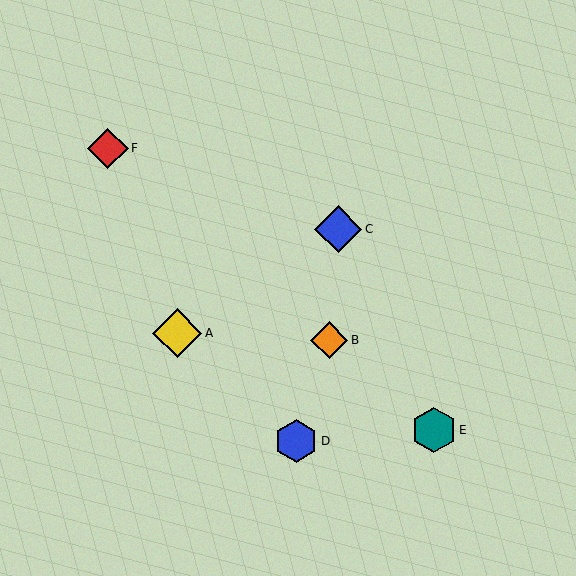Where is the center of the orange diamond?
The center of the orange diamond is at (329, 340).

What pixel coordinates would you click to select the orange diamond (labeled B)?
Click at (329, 340) to select the orange diamond B.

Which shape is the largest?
The yellow diamond (labeled A) is the largest.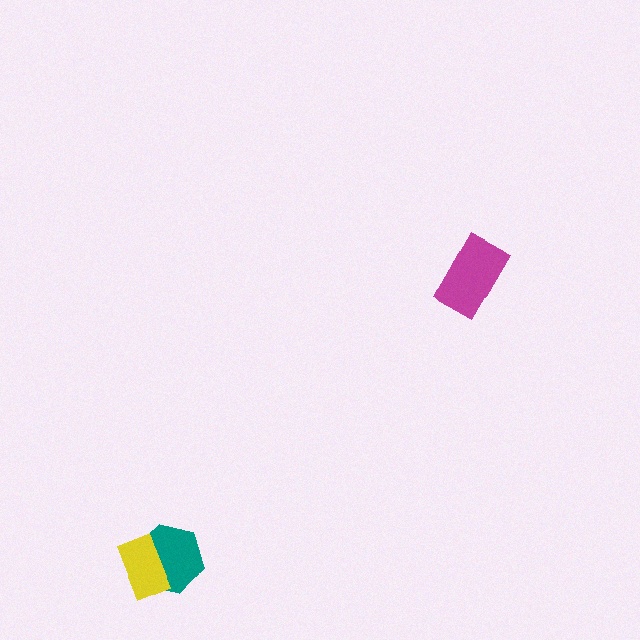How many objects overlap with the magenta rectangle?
0 objects overlap with the magenta rectangle.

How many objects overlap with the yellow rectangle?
1 object overlaps with the yellow rectangle.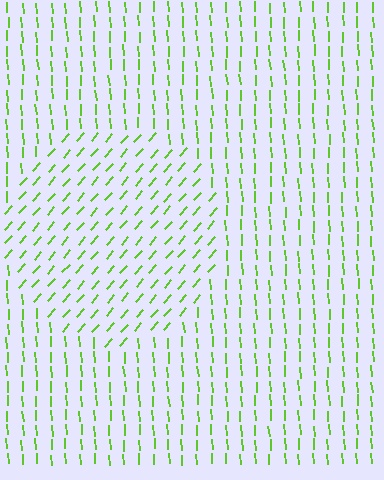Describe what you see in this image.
The image is filled with small lime line segments. A circle region in the image has lines oriented differently from the surrounding lines, creating a visible texture boundary.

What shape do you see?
I see a circle.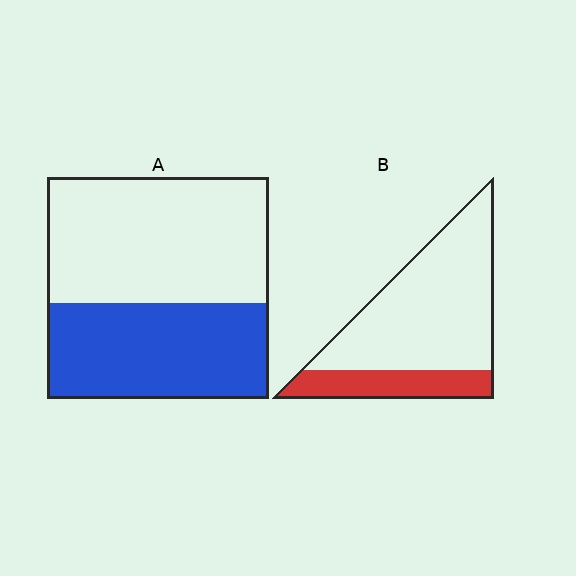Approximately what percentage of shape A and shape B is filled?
A is approximately 45% and B is approximately 25%.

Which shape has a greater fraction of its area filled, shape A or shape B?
Shape A.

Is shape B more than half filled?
No.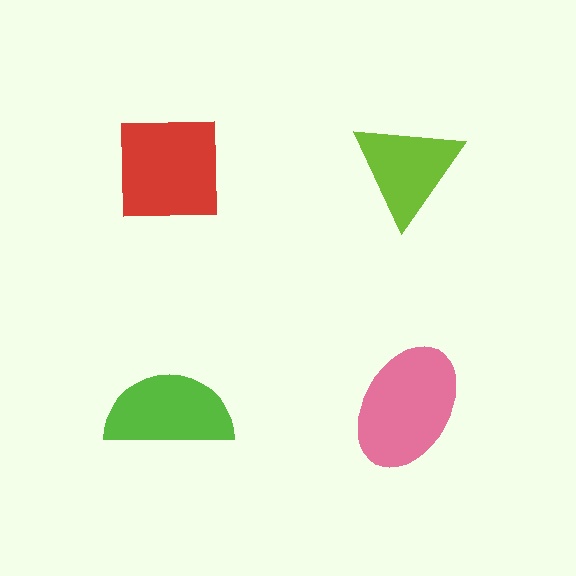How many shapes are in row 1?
2 shapes.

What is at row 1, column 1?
A red square.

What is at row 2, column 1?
A lime semicircle.